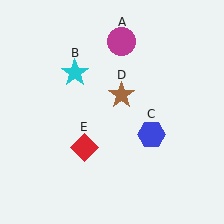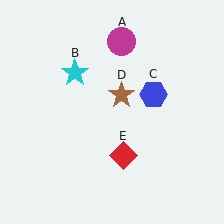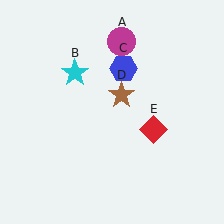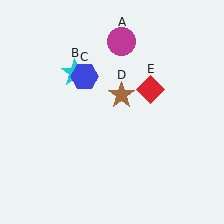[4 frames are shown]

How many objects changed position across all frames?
2 objects changed position: blue hexagon (object C), red diamond (object E).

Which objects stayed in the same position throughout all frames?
Magenta circle (object A) and cyan star (object B) and brown star (object D) remained stationary.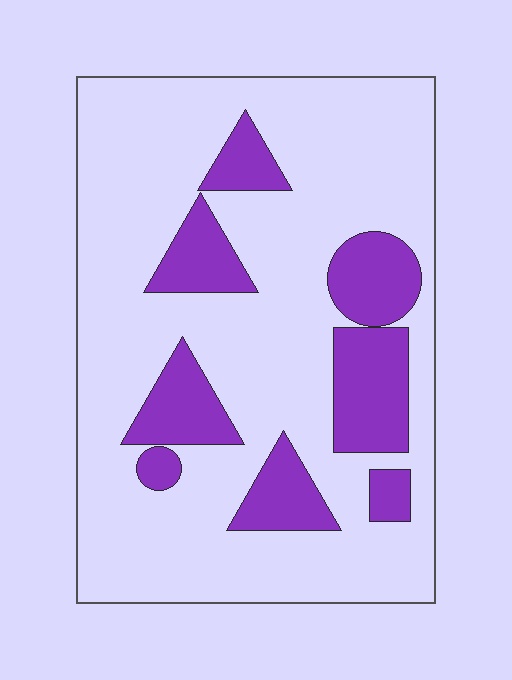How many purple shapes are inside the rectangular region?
8.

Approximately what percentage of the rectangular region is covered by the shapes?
Approximately 25%.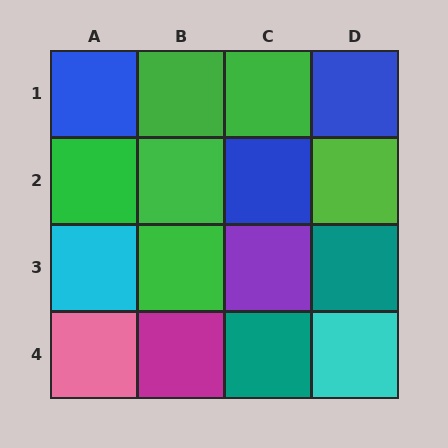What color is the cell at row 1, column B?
Green.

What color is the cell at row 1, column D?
Blue.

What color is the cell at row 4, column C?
Teal.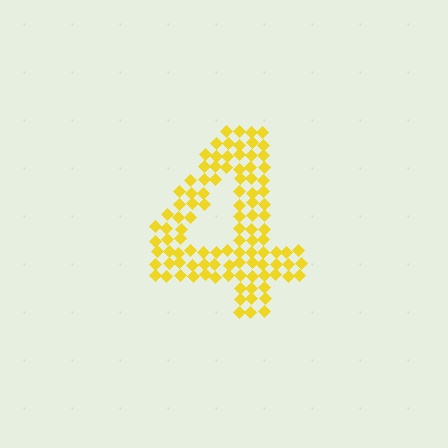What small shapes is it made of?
It is made of small diamonds.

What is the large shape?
The large shape is the digit 4.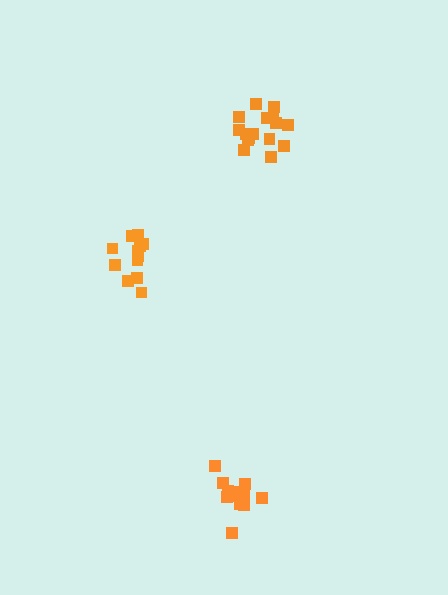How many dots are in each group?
Group 1: 16 dots, Group 2: 12 dots, Group 3: 12 dots (40 total).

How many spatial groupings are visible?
There are 3 spatial groupings.